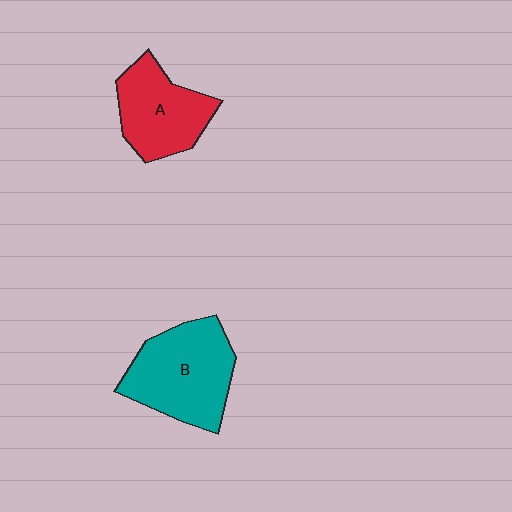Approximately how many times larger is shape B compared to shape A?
Approximately 1.3 times.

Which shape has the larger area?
Shape B (teal).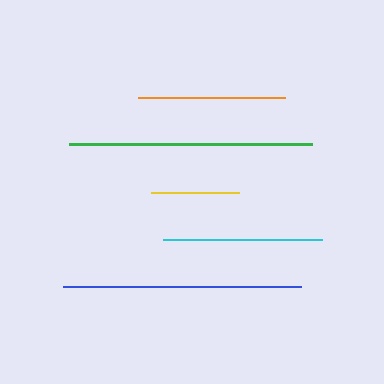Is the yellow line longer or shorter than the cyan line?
The cyan line is longer than the yellow line.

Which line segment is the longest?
The green line is the longest at approximately 243 pixels.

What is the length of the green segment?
The green segment is approximately 243 pixels long.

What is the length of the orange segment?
The orange segment is approximately 147 pixels long.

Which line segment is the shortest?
The yellow line is the shortest at approximately 87 pixels.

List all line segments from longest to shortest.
From longest to shortest: green, blue, cyan, orange, yellow.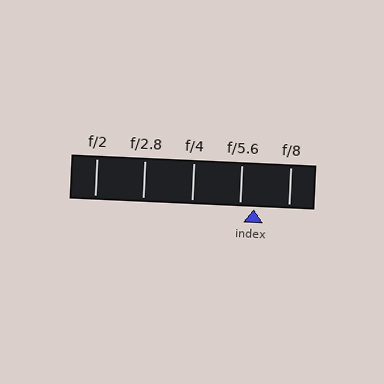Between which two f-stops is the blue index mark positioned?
The index mark is between f/5.6 and f/8.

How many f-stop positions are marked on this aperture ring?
There are 5 f-stop positions marked.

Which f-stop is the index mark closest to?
The index mark is closest to f/5.6.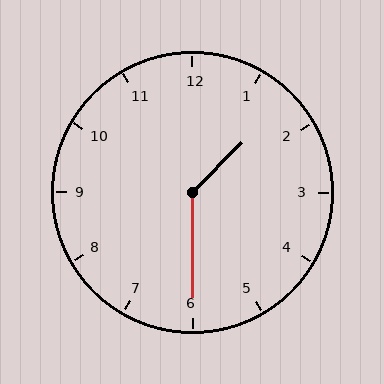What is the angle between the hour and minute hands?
Approximately 135 degrees.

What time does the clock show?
1:30.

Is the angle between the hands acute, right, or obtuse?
It is obtuse.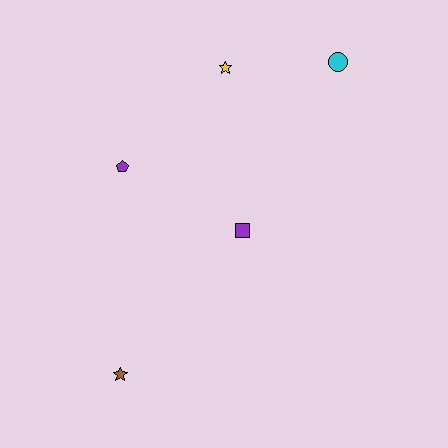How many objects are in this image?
There are 5 objects.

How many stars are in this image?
There are 2 stars.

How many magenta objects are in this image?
There are no magenta objects.